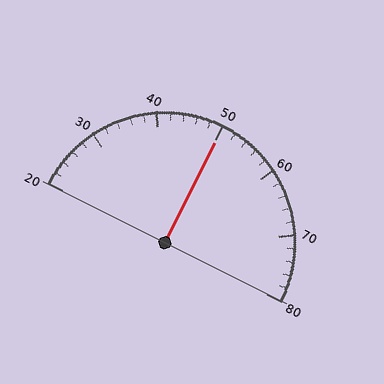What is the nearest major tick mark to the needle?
The nearest major tick mark is 50.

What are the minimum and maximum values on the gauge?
The gauge ranges from 20 to 80.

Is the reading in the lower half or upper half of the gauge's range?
The reading is in the upper half of the range (20 to 80).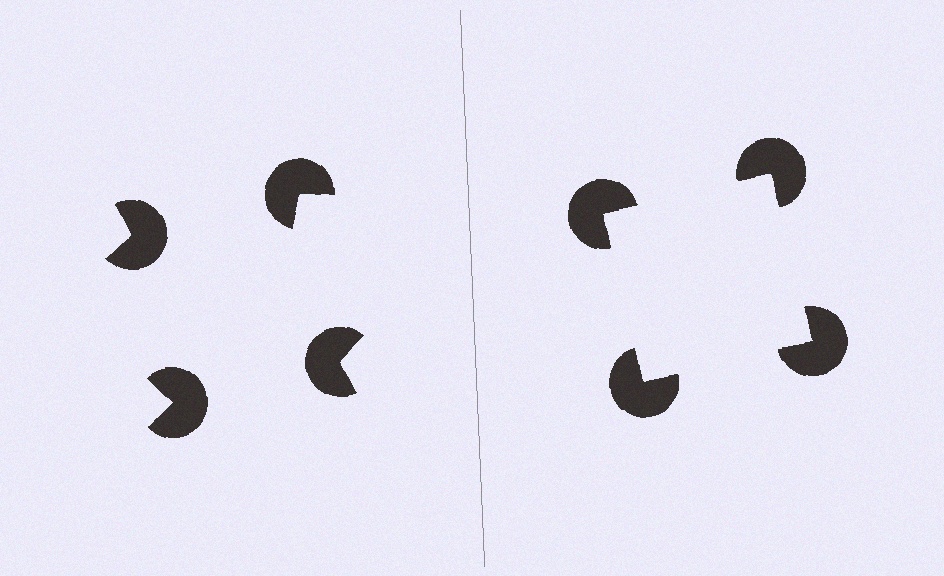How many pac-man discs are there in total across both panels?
8 — 4 on each side.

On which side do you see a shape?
An illusory square appears on the right side. On the left side the wedge cuts are rotated, so no coherent shape forms.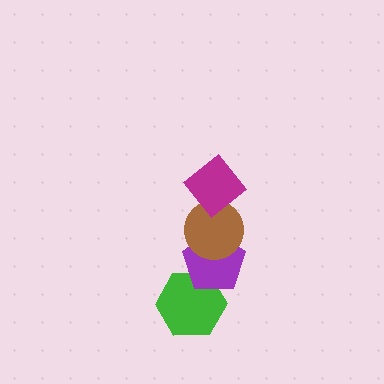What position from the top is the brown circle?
The brown circle is 2nd from the top.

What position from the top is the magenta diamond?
The magenta diamond is 1st from the top.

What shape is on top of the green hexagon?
The purple pentagon is on top of the green hexagon.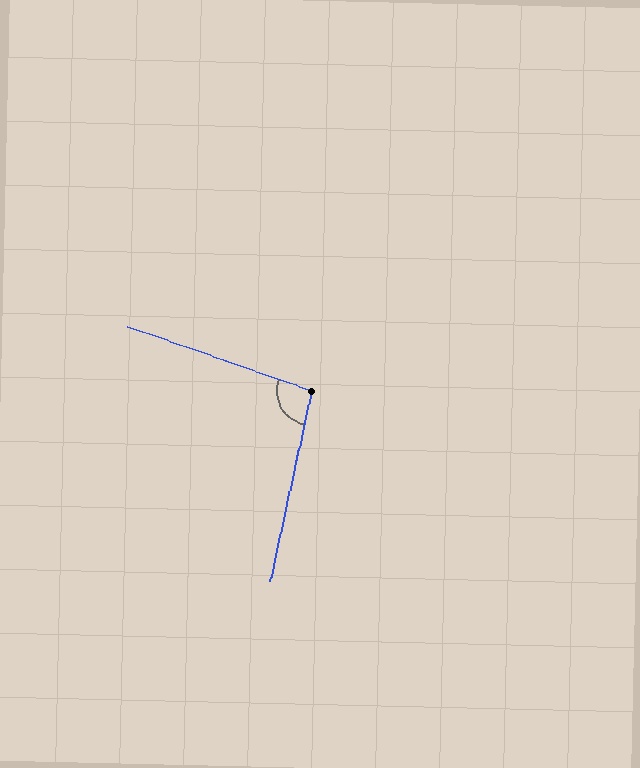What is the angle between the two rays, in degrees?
Approximately 97 degrees.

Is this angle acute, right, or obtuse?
It is obtuse.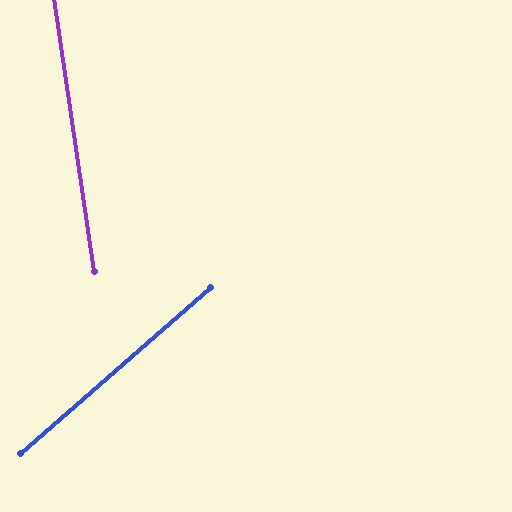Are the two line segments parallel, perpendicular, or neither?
Neither parallel nor perpendicular — they differ by about 57°.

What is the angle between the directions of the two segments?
Approximately 57 degrees.